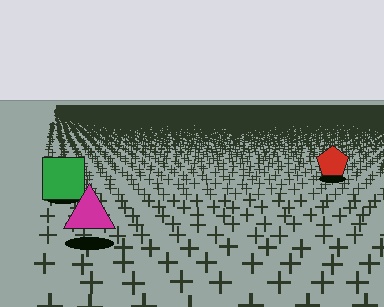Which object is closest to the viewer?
The magenta triangle is closest. The texture marks near it are larger and more spread out.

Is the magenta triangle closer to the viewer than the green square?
Yes. The magenta triangle is closer — you can tell from the texture gradient: the ground texture is coarser near it.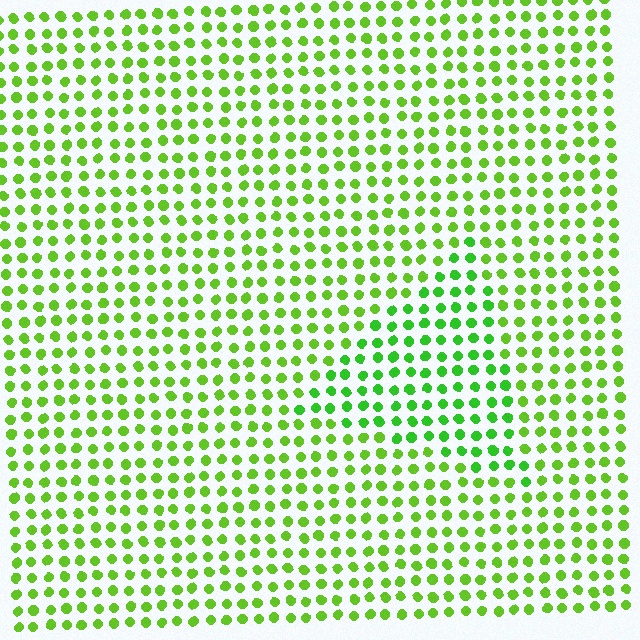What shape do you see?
I see a triangle.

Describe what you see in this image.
The image is filled with small lime elements in a uniform arrangement. A triangle-shaped region is visible where the elements are tinted to a slightly different hue, forming a subtle color boundary.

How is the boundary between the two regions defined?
The boundary is defined purely by a slight shift in hue (about 21 degrees). Spacing, size, and orientation are identical on both sides.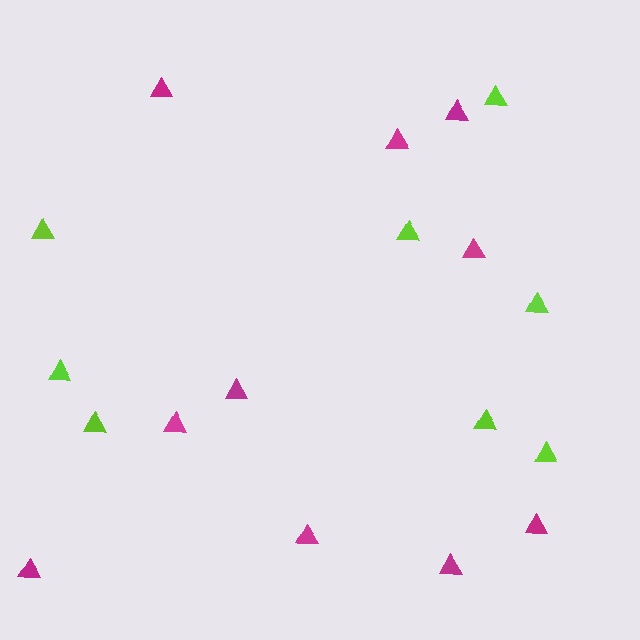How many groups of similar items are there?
There are 2 groups: one group of magenta triangles (10) and one group of lime triangles (8).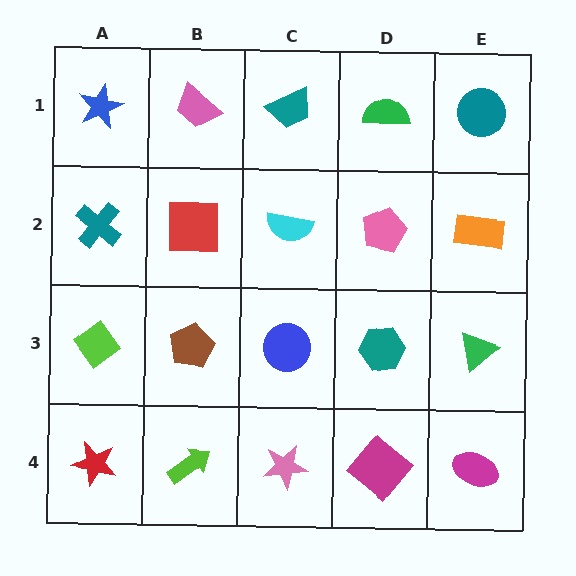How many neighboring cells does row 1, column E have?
2.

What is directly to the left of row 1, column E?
A green semicircle.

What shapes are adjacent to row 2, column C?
A teal trapezoid (row 1, column C), a blue circle (row 3, column C), a red square (row 2, column B), a pink pentagon (row 2, column D).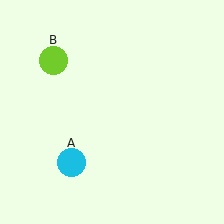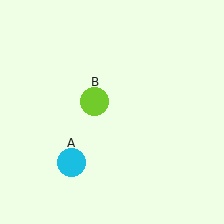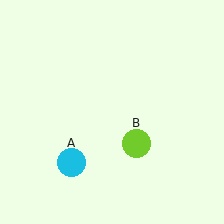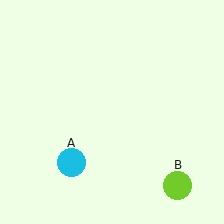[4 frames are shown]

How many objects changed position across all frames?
1 object changed position: lime circle (object B).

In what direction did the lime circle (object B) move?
The lime circle (object B) moved down and to the right.